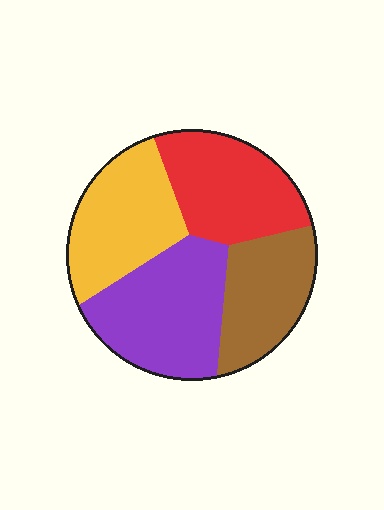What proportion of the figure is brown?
Brown takes up about one fifth (1/5) of the figure.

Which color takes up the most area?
Purple, at roughly 30%.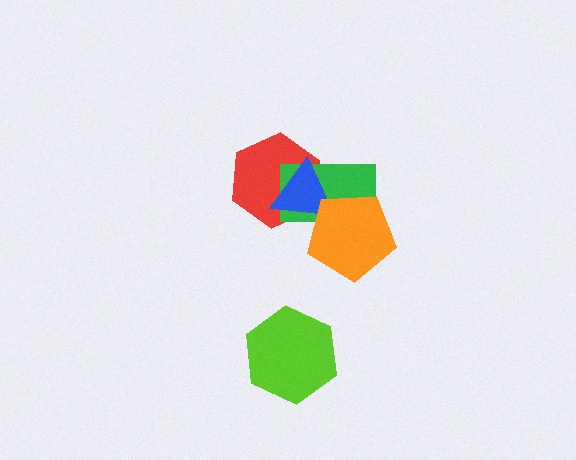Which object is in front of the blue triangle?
The orange pentagon is in front of the blue triangle.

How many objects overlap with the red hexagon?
2 objects overlap with the red hexagon.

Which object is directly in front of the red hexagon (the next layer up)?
The green rectangle is directly in front of the red hexagon.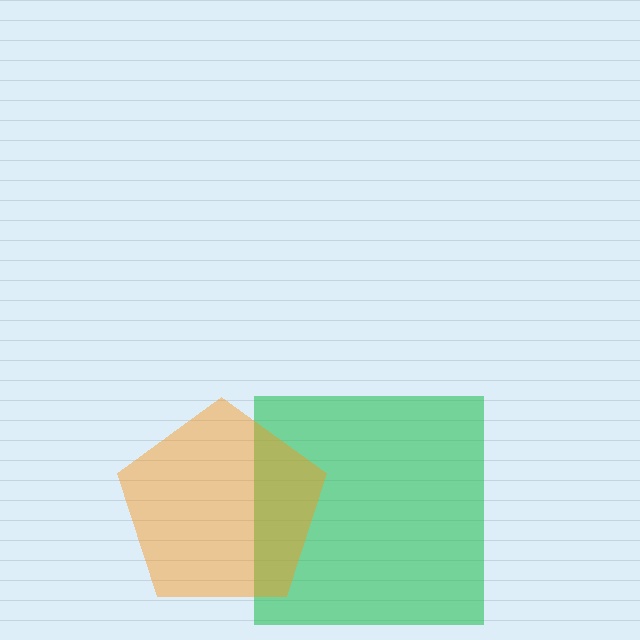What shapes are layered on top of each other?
The layered shapes are: a green square, an orange pentagon.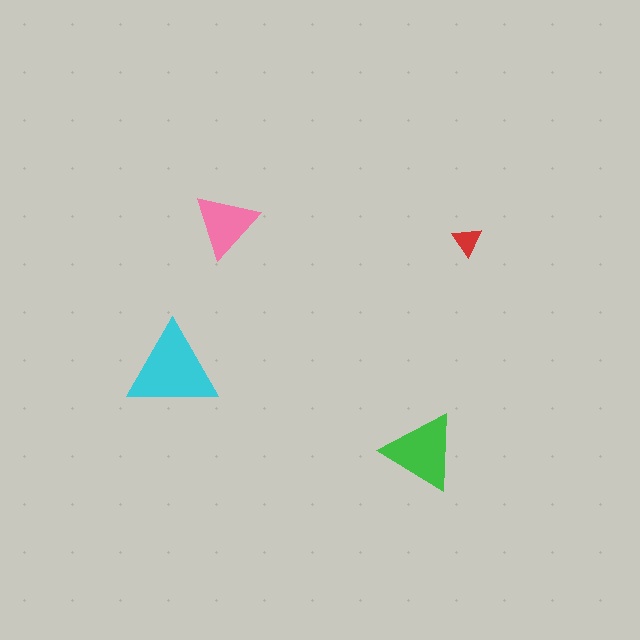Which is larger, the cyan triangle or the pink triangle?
The cyan one.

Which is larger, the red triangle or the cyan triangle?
The cyan one.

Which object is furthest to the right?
The red triangle is rightmost.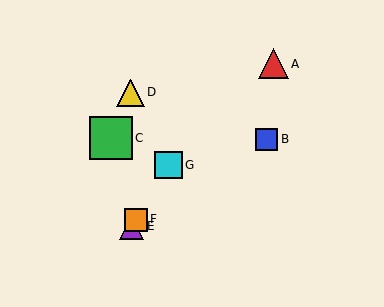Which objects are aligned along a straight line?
Objects E, F, G are aligned along a straight line.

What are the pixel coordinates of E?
Object E is at (131, 227).